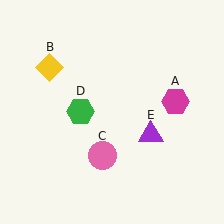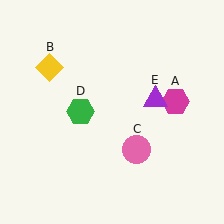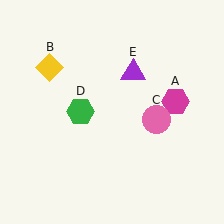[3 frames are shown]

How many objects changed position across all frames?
2 objects changed position: pink circle (object C), purple triangle (object E).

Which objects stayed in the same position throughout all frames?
Magenta hexagon (object A) and yellow diamond (object B) and green hexagon (object D) remained stationary.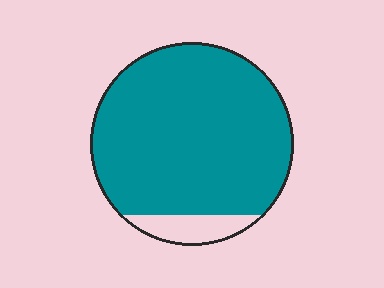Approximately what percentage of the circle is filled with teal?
Approximately 90%.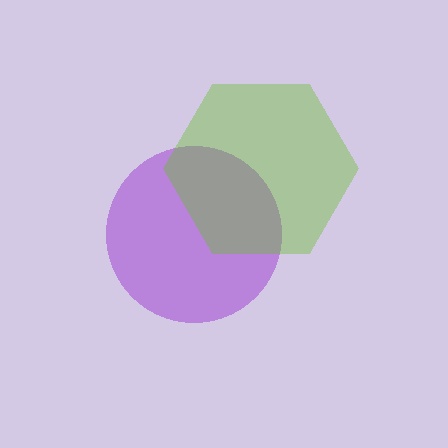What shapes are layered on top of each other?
The layered shapes are: a purple circle, a lime hexagon.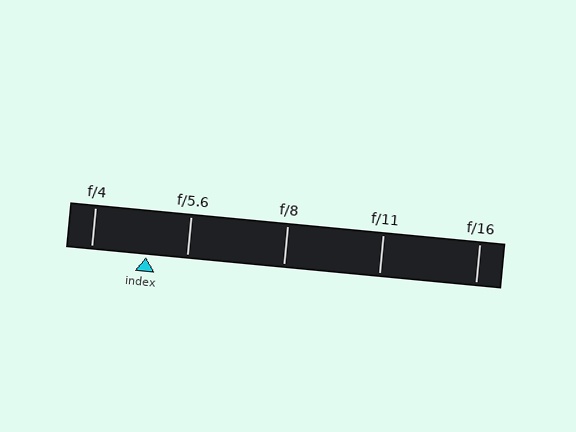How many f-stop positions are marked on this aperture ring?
There are 5 f-stop positions marked.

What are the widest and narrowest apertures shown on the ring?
The widest aperture shown is f/4 and the narrowest is f/16.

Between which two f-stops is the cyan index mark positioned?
The index mark is between f/4 and f/5.6.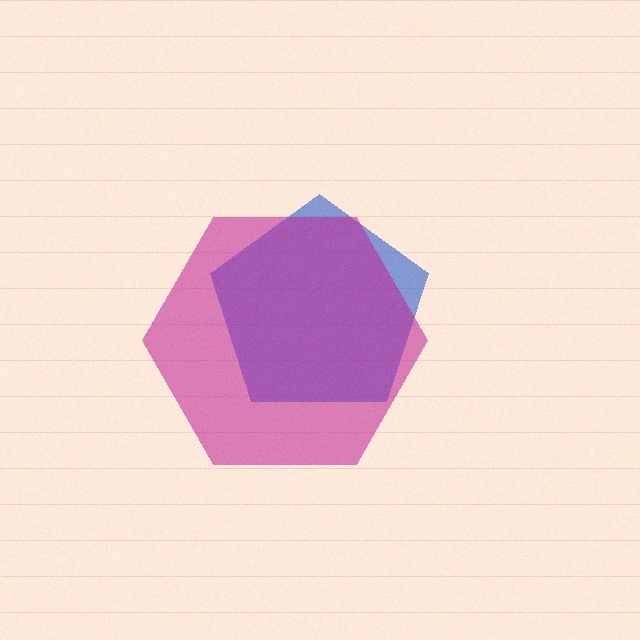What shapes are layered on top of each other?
The layered shapes are: a blue pentagon, a magenta hexagon.